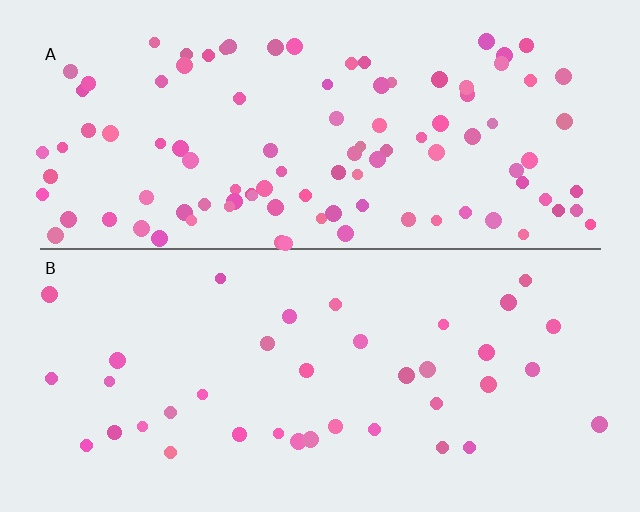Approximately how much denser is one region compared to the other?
Approximately 2.7× — region A over region B.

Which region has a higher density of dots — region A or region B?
A (the top).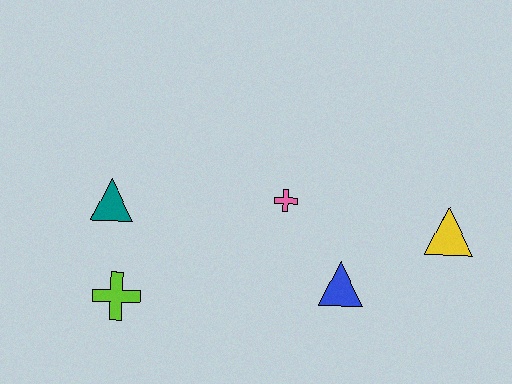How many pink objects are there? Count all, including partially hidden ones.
There is 1 pink object.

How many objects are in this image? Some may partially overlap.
There are 5 objects.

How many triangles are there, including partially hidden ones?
There are 3 triangles.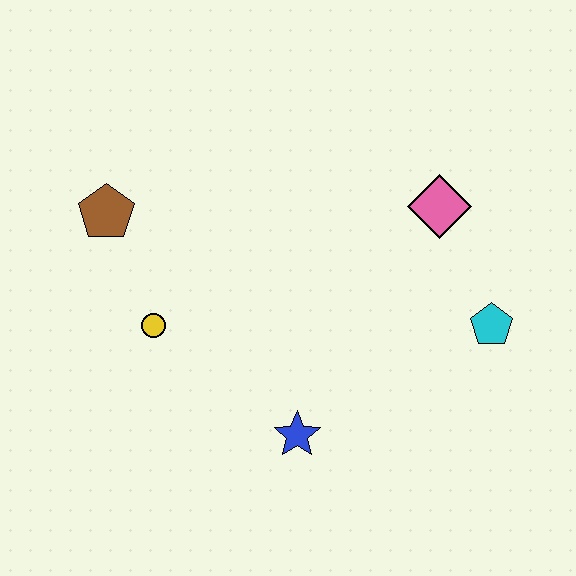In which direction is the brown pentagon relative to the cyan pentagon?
The brown pentagon is to the left of the cyan pentagon.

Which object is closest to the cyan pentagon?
The pink diamond is closest to the cyan pentagon.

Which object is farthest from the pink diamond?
The brown pentagon is farthest from the pink diamond.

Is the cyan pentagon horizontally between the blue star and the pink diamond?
No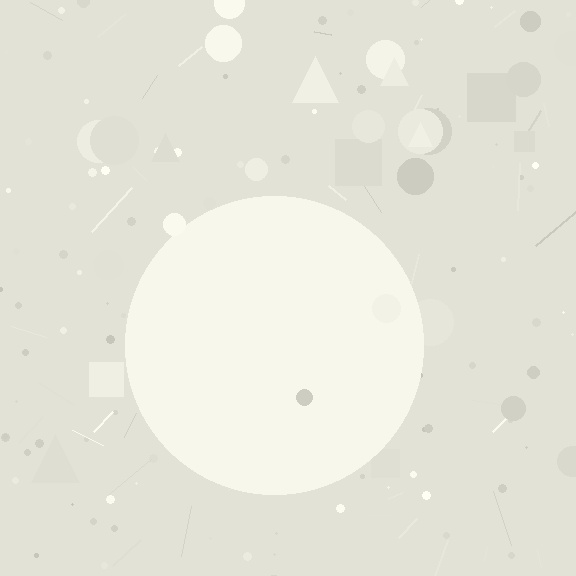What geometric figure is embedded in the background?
A circle is embedded in the background.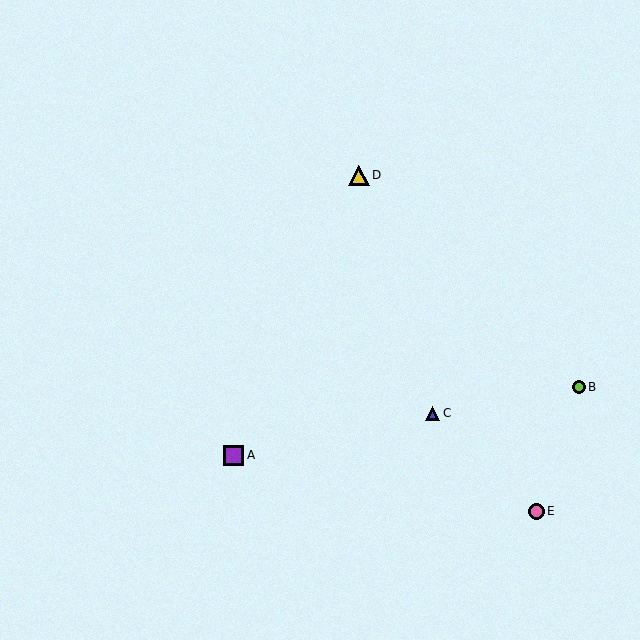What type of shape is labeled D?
Shape D is a yellow triangle.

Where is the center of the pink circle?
The center of the pink circle is at (536, 511).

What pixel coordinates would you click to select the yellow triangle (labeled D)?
Click at (359, 175) to select the yellow triangle D.